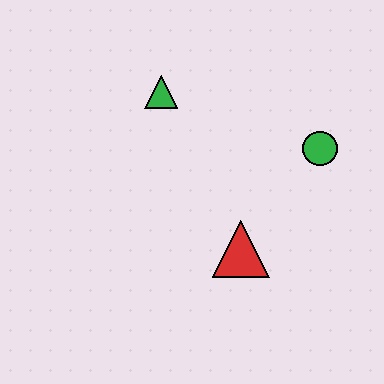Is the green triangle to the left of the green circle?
Yes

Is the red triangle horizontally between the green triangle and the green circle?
Yes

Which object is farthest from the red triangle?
The green triangle is farthest from the red triangle.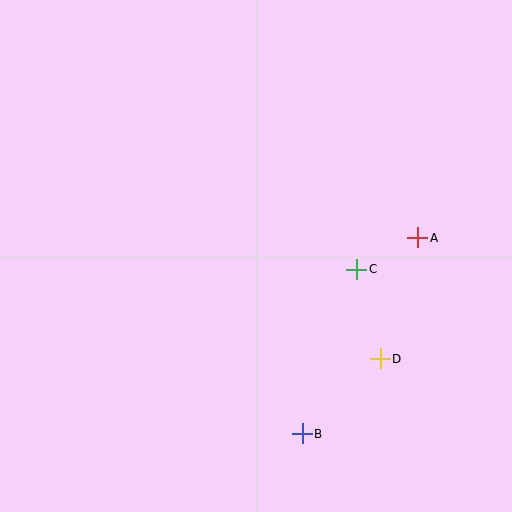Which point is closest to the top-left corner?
Point C is closest to the top-left corner.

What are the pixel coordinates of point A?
Point A is at (418, 238).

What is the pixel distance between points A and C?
The distance between A and C is 69 pixels.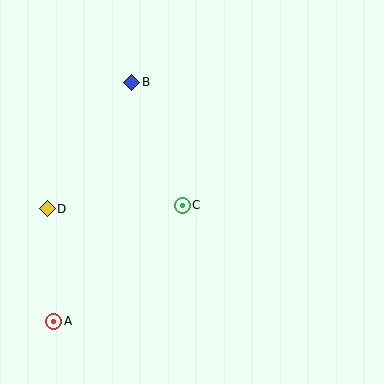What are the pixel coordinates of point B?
Point B is at (132, 82).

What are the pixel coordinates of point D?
Point D is at (47, 209).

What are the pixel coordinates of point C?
Point C is at (182, 205).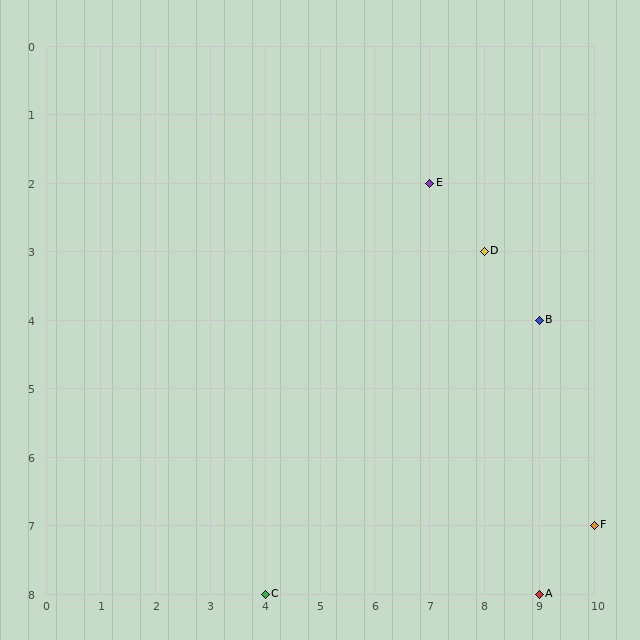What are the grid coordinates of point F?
Point F is at grid coordinates (10, 7).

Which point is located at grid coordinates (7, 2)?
Point E is at (7, 2).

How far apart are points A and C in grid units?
Points A and C are 5 columns apart.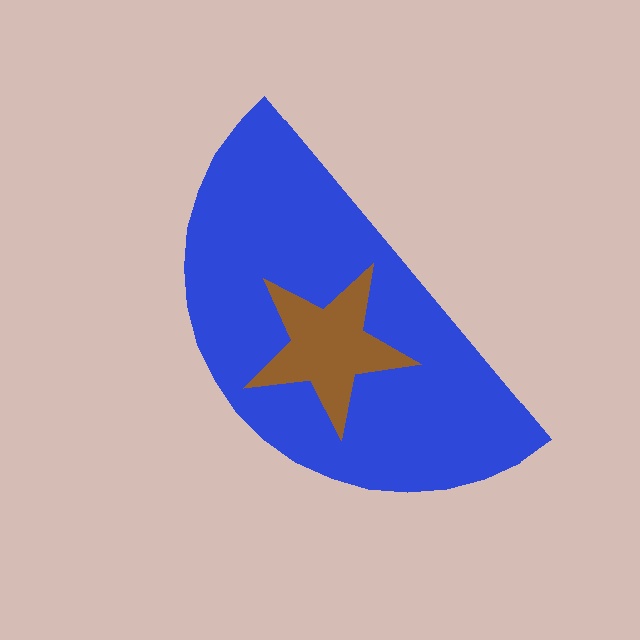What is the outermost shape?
The blue semicircle.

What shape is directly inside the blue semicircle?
The brown star.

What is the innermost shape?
The brown star.